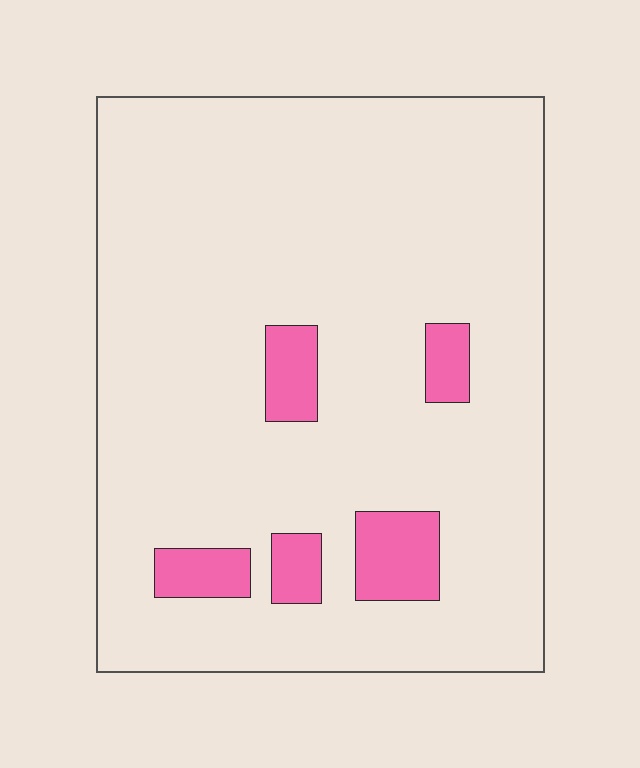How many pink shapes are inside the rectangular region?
5.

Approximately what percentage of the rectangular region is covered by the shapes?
Approximately 10%.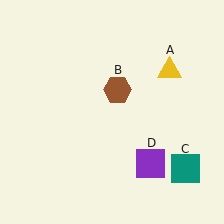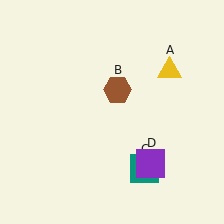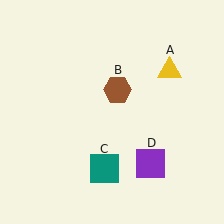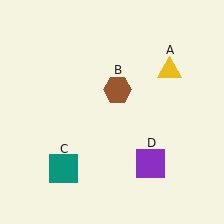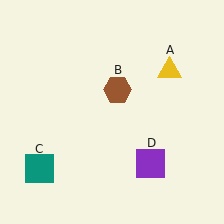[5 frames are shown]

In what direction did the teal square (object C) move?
The teal square (object C) moved left.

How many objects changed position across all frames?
1 object changed position: teal square (object C).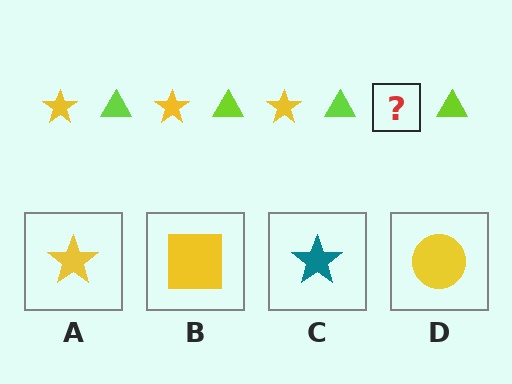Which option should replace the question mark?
Option A.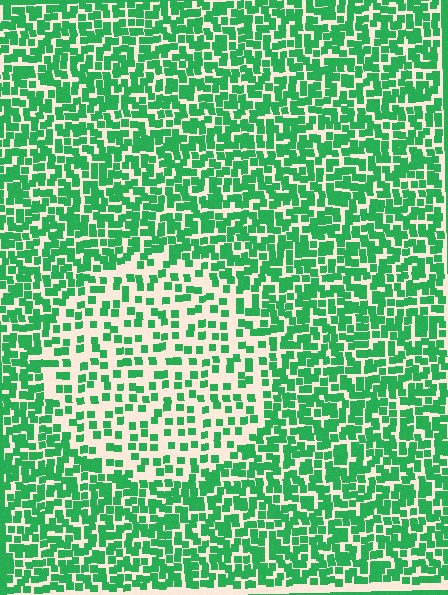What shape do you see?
I see a circle.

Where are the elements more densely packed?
The elements are more densely packed outside the circle boundary.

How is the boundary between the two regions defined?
The boundary is defined by a change in element density (approximately 2.1x ratio). All elements are the same color, size, and shape.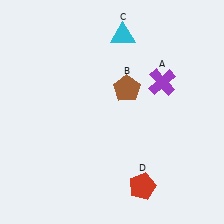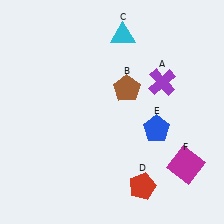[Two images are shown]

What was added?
A blue pentagon (E), a magenta square (F) were added in Image 2.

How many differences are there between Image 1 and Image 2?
There are 2 differences between the two images.